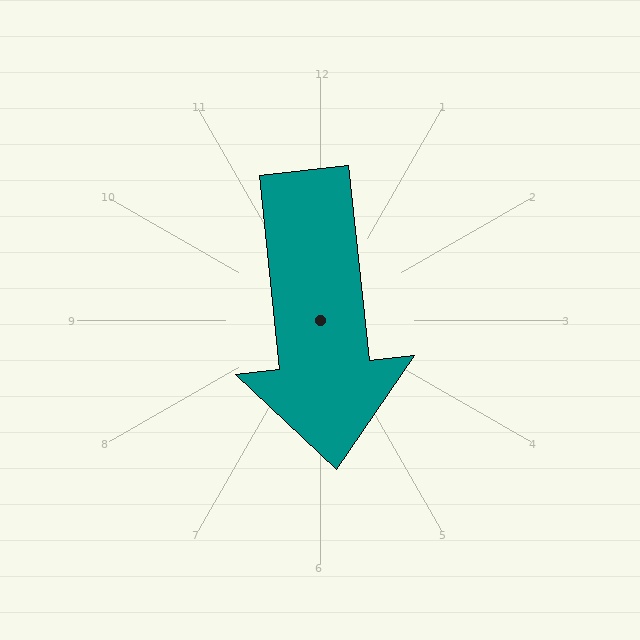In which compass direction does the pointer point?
South.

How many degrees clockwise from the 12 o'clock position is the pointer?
Approximately 174 degrees.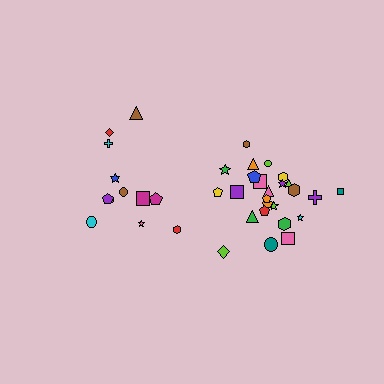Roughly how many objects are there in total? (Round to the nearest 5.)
Roughly 35 objects in total.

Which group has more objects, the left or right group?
The right group.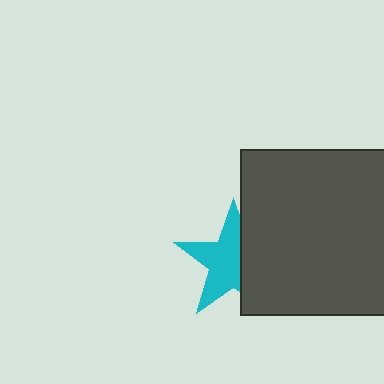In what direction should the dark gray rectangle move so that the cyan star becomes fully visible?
The dark gray rectangle should move right. That is the shortest direction to clear the overlap and leave the cyan star fully visible.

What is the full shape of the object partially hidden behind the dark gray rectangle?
The partially hidden object is a cyan star.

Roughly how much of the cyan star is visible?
About half of it is visible (roughly 60%).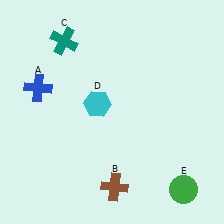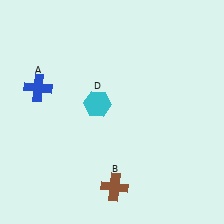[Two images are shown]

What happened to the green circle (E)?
The green circle (E) was removed in Image 2. It was in the bottom-right area of Image 1.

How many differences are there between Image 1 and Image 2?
There are 2 differences between the two images.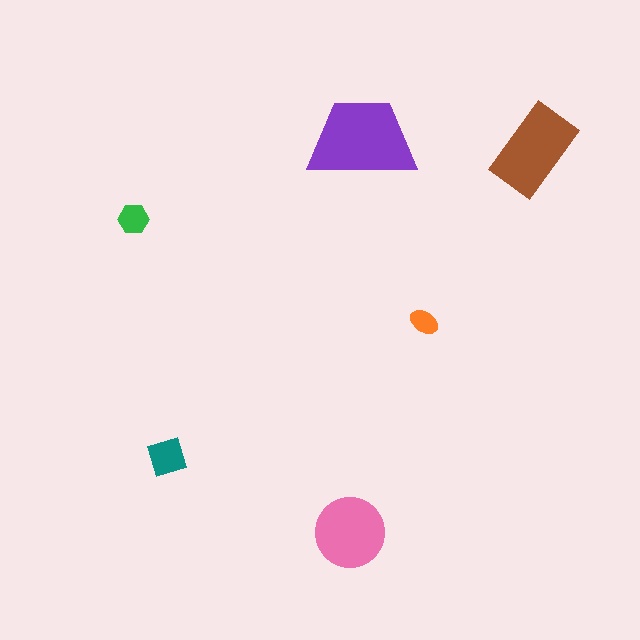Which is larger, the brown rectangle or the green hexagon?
The brown rectangle.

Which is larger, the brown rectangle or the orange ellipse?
The brown rectangle.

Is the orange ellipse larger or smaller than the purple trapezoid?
Smaller.